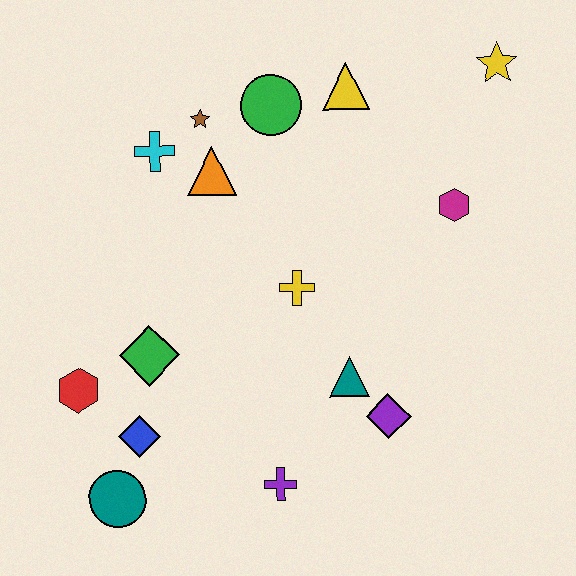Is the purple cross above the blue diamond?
No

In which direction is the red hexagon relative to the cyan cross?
The red hexagon is below the cyan cross.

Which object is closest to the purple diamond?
The teal triangle is closest to the purple diamond.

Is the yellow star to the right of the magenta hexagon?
Yes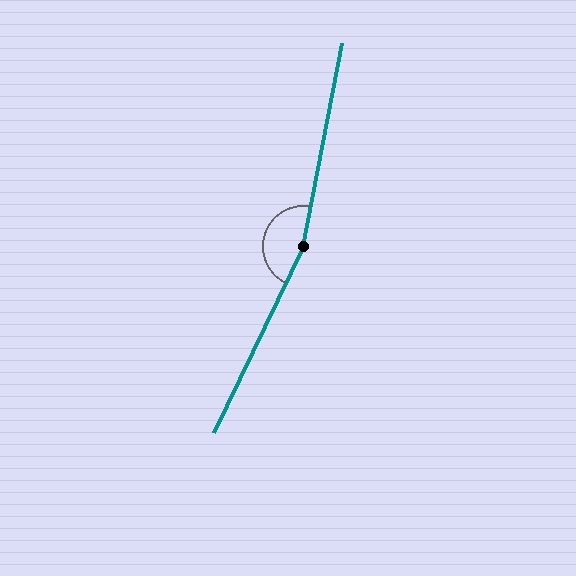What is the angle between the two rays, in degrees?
Approximately 165 degrees.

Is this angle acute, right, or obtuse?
It is obtuse.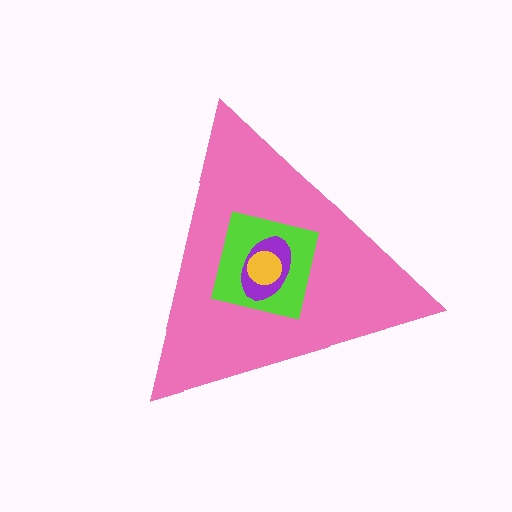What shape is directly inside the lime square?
The purple ellipse.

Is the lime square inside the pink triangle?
Yes.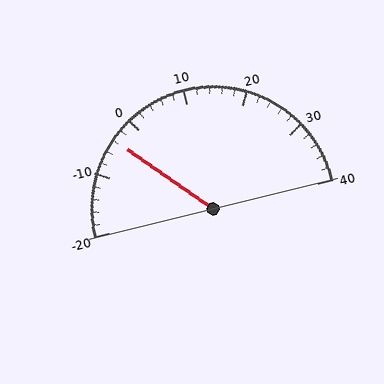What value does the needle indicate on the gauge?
The needle indicates approximately -4.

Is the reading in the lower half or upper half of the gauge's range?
The reading is in the lower half of the range (-20 to 40).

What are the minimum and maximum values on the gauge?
The gauge ranges from -20 to 40.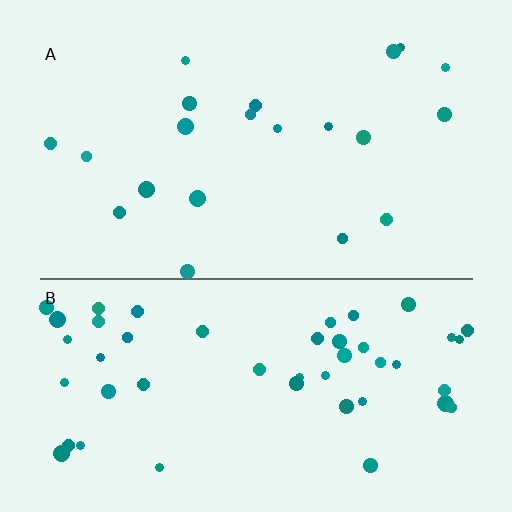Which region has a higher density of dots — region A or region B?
B (the bottom).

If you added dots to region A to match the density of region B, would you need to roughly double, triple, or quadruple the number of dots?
Approximately double.